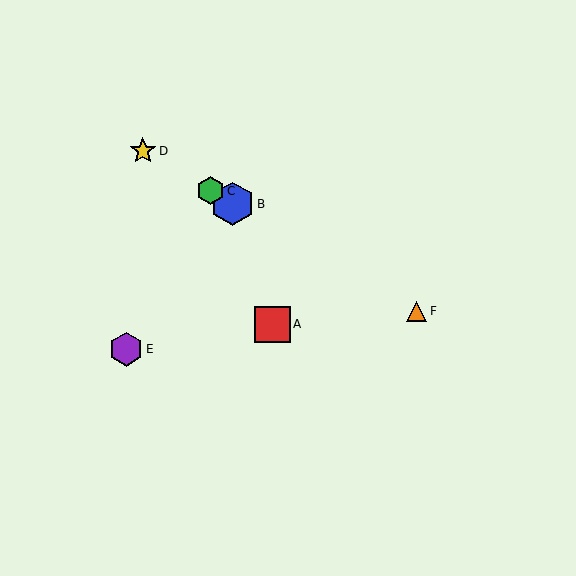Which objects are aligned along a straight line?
Objects B, C, D, F are aligned along a straight line.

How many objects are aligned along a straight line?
4 objects (B, C, D, F) are aligned along a straight line.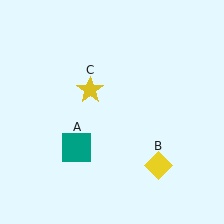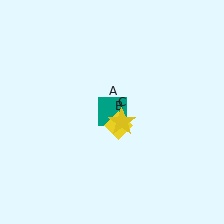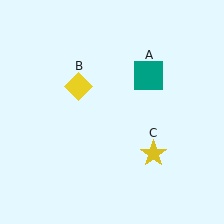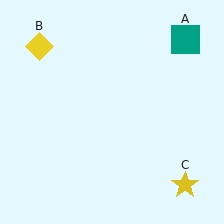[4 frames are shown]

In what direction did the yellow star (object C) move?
The yellow star (object C) moved down and to the right.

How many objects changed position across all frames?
3 objects changed position: teal square (object A), yellow diamond (object B), yellow star (object C).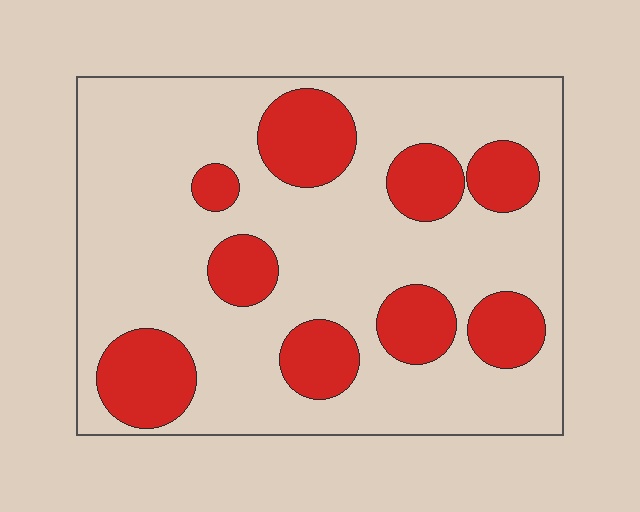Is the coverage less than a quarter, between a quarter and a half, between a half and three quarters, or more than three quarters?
Between a quarter and a half.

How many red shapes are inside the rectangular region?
9.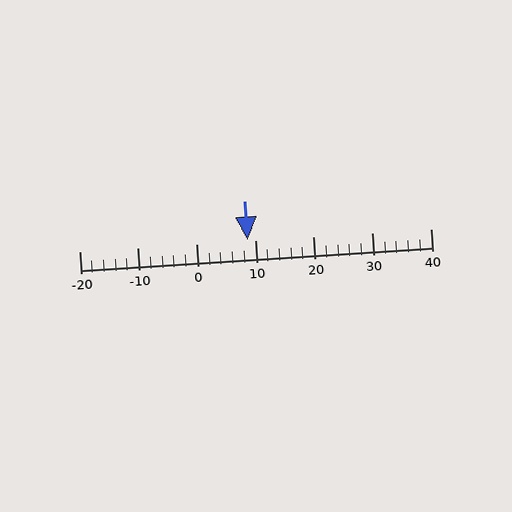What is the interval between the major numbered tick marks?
The major tick marks are spaced 10 units apart.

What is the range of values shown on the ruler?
The ruler shows values from -20 to 40.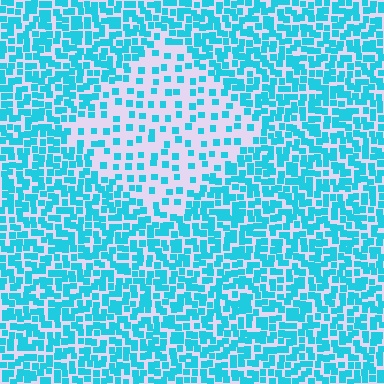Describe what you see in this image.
The image contains small cyan elements arranged at two different densities. A diamond-shaped region is visible where the elements are less densely packed than the surrounding area.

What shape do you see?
I see a diamond.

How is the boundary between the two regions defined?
The boundary is defined by a change in element density (approximately 2.6x ratio). All elements are the same color, size, and shape.